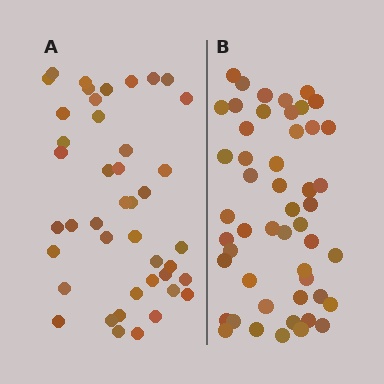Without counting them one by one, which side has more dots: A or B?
Region B (the right region) has more dots.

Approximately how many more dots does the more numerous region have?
Region B has roughly 8 or so more dots than region A.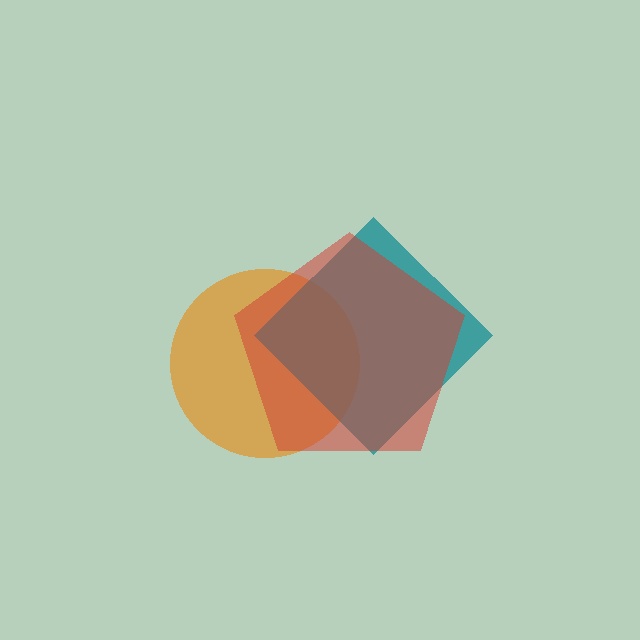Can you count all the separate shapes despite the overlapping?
Yes, there are 3 separate shapes.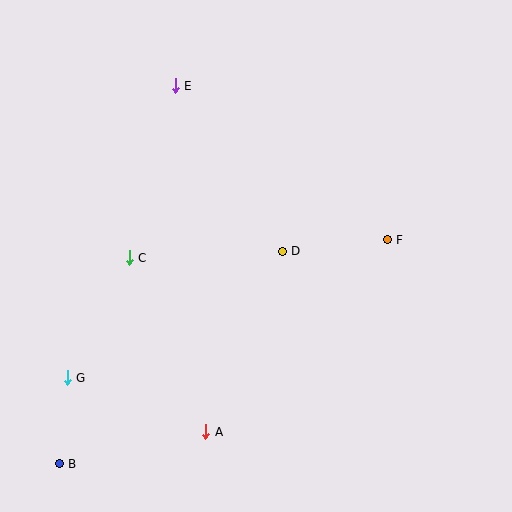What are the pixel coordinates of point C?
Point C is at (129, 258).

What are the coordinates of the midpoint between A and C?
The midpoint between A and C is at (167, 345).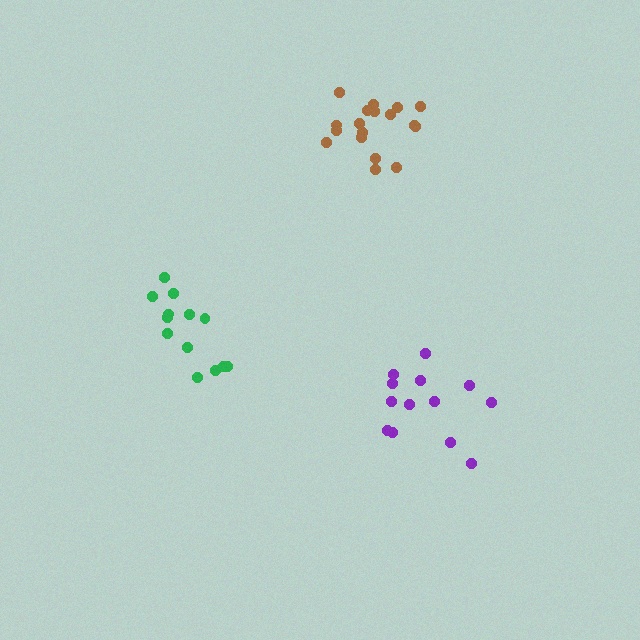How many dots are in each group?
Group 1: 13 dots, Group 2: 13 dots, Group 3: 18 dots (44 total).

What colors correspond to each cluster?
The clusters are colored: green, purple, brown.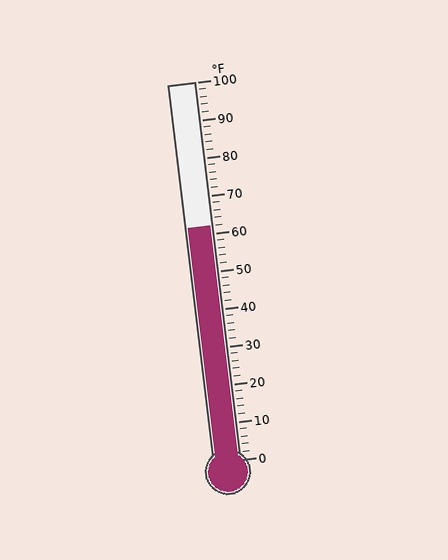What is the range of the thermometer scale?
The thermometer scale ranges from 0°F to 100°F.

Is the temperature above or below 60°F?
The temperature is above 60°F.